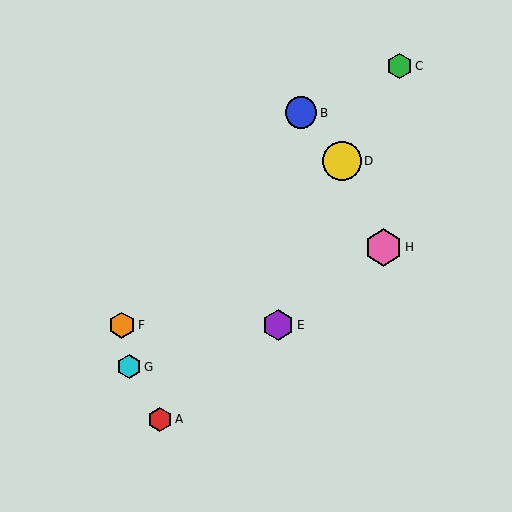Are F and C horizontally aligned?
No, F is at y≈325 and C is at y≈66.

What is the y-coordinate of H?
Object H is at y≈247.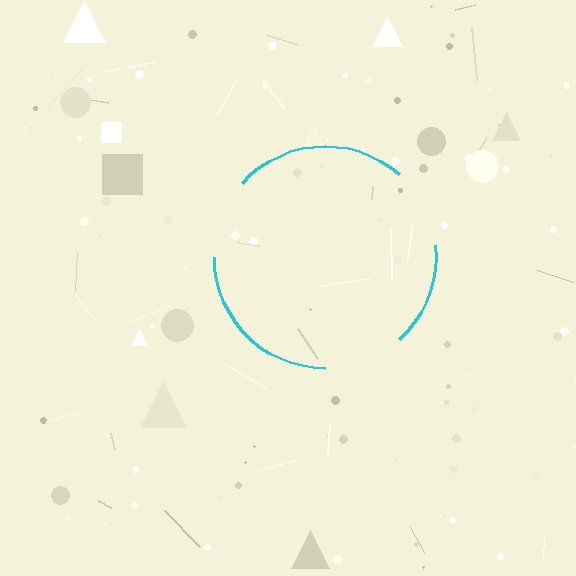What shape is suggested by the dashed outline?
The dashed outline suggests a circle.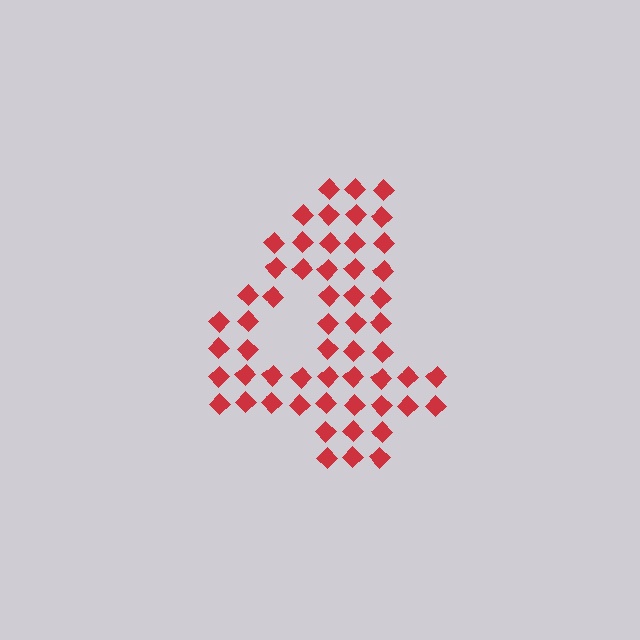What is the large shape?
The large shape is the digit 4.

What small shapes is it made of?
It is made of small diamonds.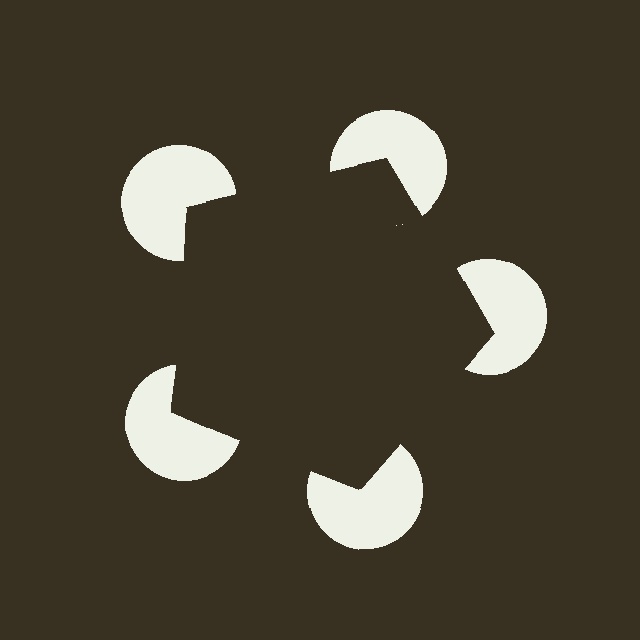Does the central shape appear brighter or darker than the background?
It typically appears slightly darker than the background, even though no actual brightness change is drawn.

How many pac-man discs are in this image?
There are 5 — one at each vertex of the illusory pentagon.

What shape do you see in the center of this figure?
An illusory pentagon — its edges are inferred from the aligned wedge cuts in the pac-man discs, not physically drawn.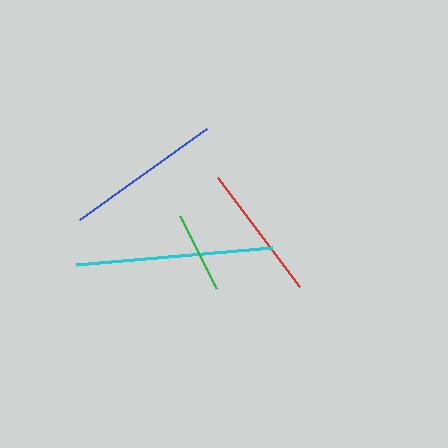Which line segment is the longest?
The cyan line is the longest at approximately 197 pixels.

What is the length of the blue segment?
The blue segment is approximately 156 pixels long.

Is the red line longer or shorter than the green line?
The red line is longer than the green line.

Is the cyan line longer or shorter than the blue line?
The cyan line is longer than the blue line.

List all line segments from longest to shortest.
From longest to shortest: cyan, blue, red, green.